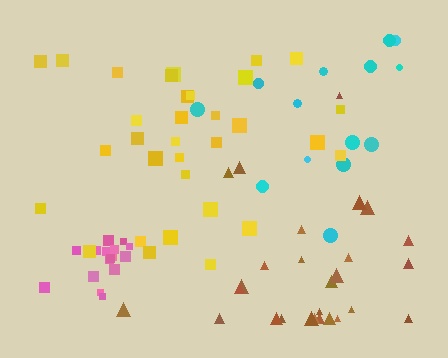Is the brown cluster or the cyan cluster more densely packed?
Brown.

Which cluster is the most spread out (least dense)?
Cyan.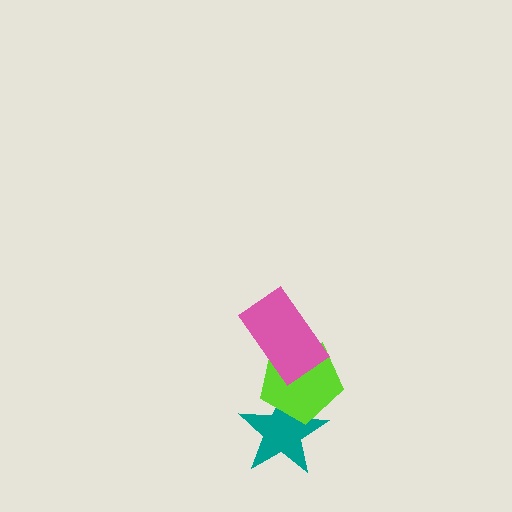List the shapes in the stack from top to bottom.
From top to bottom: the pink rectangle, the lime pentagon, the teal star.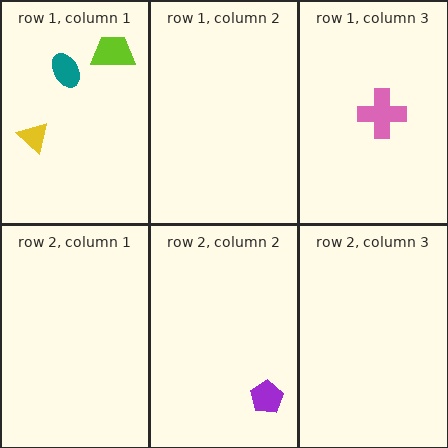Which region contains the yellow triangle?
The row 1, column 1 region.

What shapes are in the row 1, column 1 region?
The lime trapezoid, the yellow triangle, the teal ellipse.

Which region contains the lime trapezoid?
The row 1, column 1 region.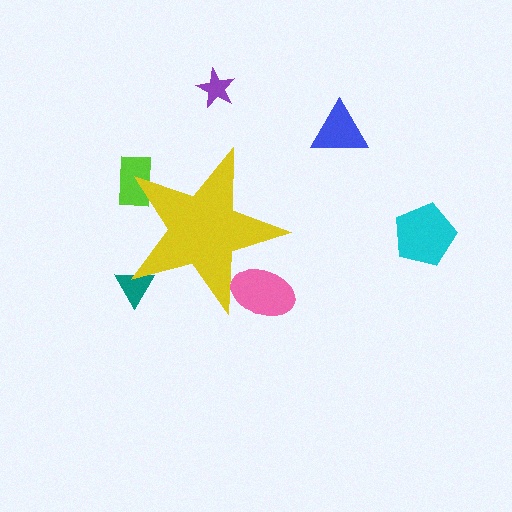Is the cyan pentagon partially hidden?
No, the cyan pentagon is fully visible.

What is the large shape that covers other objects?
A yellow star.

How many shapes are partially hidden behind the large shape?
3 shapes are partially hidden.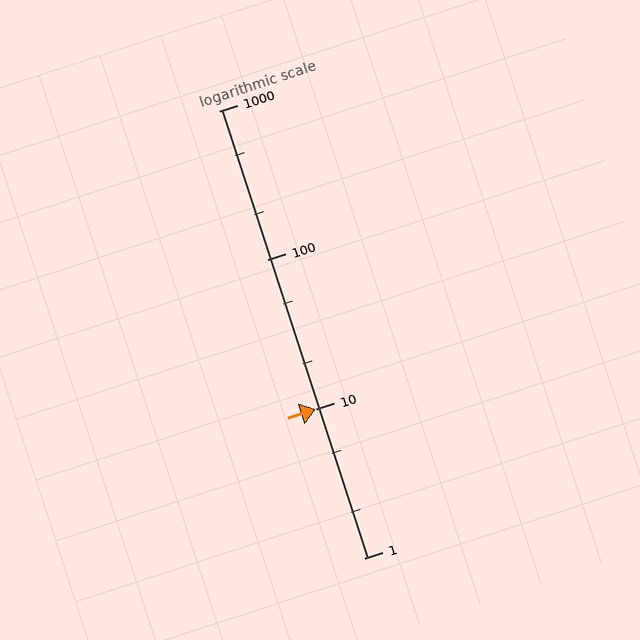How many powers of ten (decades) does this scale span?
The scale spans 3 decades, from 1 to 1000.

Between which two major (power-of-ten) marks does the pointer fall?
The pointer is between 10 and 100.